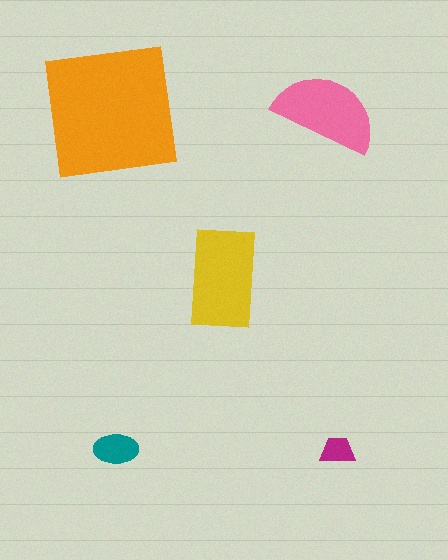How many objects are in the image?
There are 5 objects in the image.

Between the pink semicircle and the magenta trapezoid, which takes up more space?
The pink semicircle.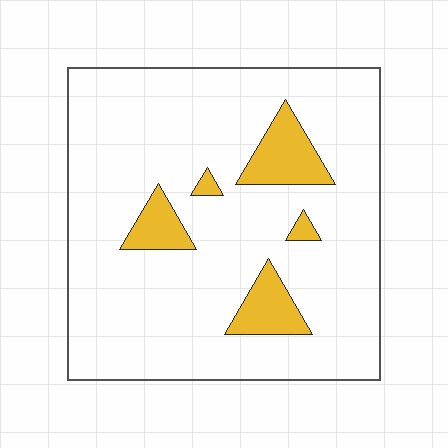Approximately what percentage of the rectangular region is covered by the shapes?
Approximately 10%.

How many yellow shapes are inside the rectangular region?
5.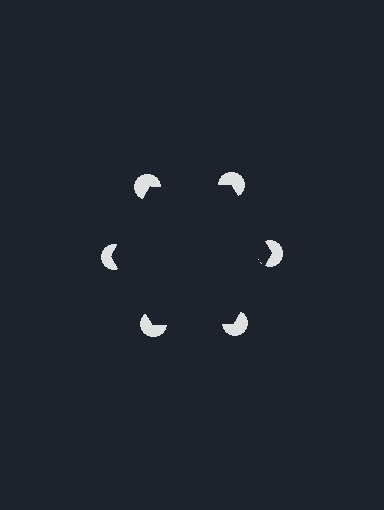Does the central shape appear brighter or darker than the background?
It typically appears slightly darker than the background, even though no actual brightness change is drawn.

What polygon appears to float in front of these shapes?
An illusory hexagon — its edges are inferred from the aligned wedge cuts in the pac-man discs, not physically drawn.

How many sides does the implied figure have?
6 sides.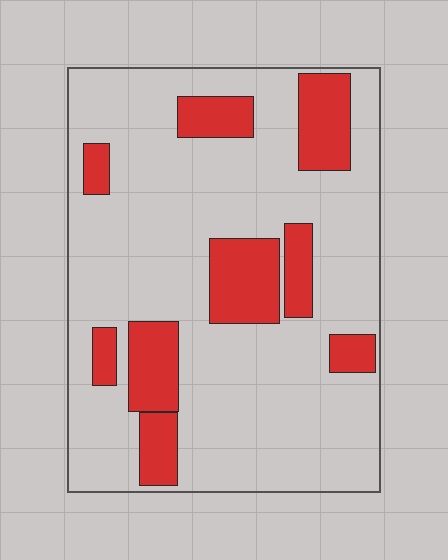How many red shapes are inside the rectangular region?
9.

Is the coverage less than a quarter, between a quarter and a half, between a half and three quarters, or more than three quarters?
Less than a quarter.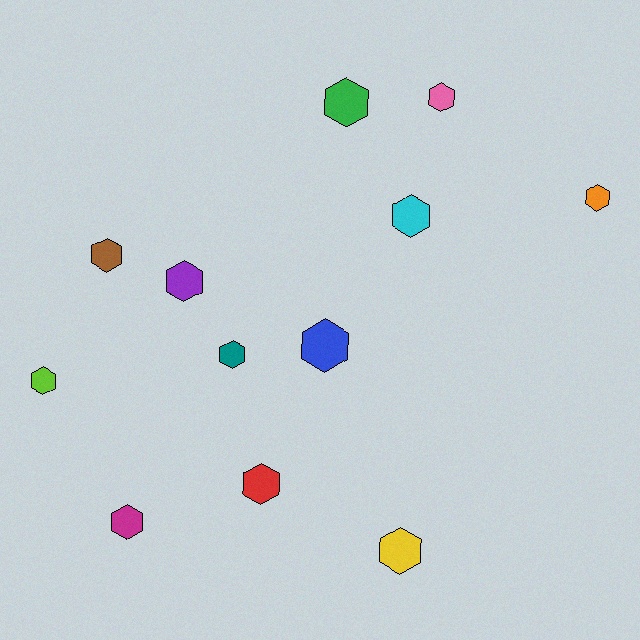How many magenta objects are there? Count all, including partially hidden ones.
There is 1 magenta object.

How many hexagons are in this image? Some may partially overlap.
There are 12 hexagons.